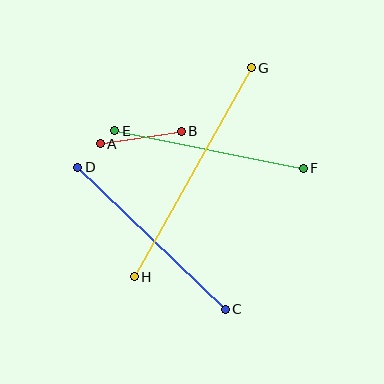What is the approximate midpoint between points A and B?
The midpoint is at approximately (141, 138) pixels.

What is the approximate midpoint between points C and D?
The midpoint is at approximately (152, 238) pixels.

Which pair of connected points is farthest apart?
Points G and H are farthest apart.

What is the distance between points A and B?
The distance is approximately 81 pixels.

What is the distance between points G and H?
The distance is approximately 240 pixels.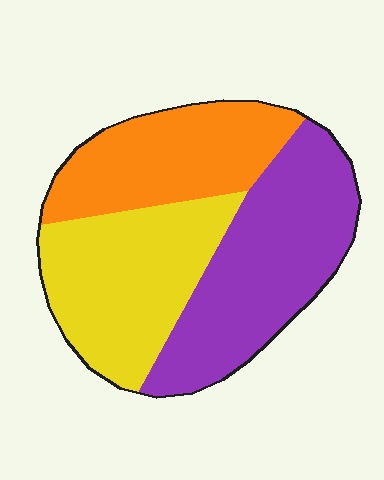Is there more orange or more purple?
Purple.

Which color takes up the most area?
Purple, at roughly 40%.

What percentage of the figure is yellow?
Yellow covers about 35% of the figure.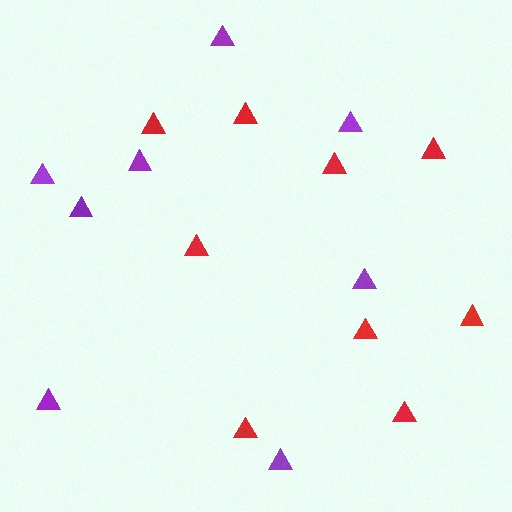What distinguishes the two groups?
There are 2 groups: one group of red triangles (9) and one group of purple triangles (8).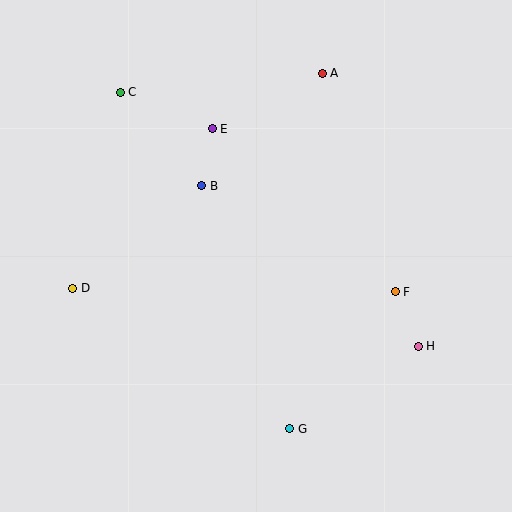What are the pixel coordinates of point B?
Point B is at (201, 186).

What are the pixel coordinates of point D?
Point D is at (73, 288).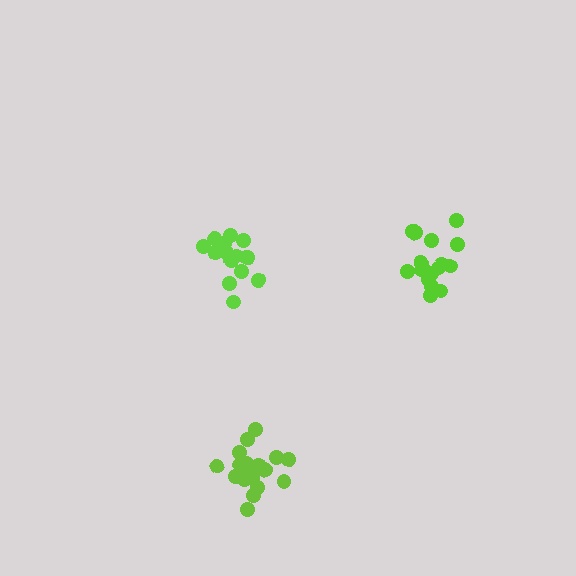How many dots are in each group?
Group 1: 17 dots, Group 2: 16 dots, Group 3: 19 dots (52 total).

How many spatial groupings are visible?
There are 3 spatial groupings.